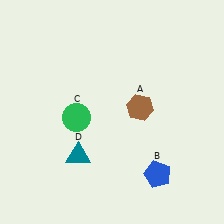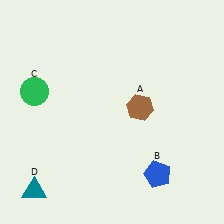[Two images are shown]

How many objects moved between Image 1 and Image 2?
2 objects moved between the two images.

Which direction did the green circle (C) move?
The green circle (C) moved left.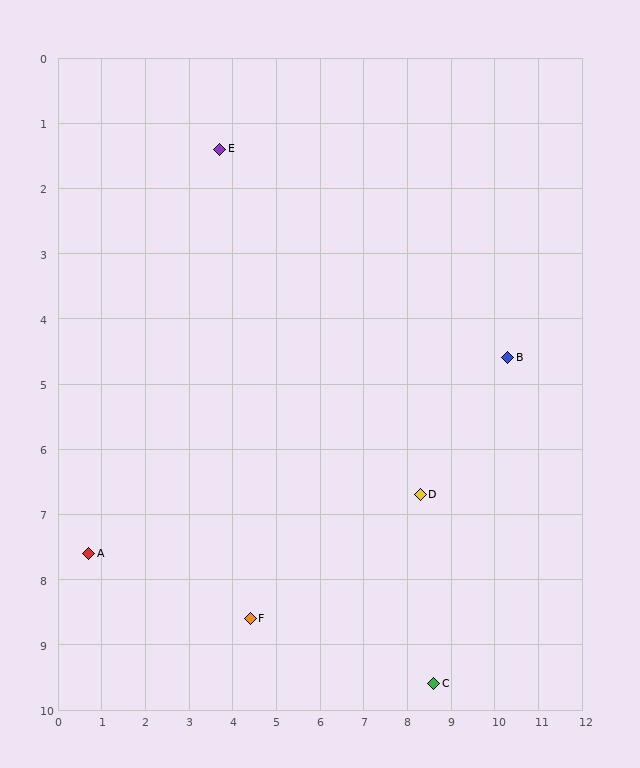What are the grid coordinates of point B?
Point B is at approximately (10.3, 4.6).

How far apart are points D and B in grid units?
Points D and B are about 2.9 grid units apart.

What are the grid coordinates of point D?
Point D is at approximately (8.3, 6.7).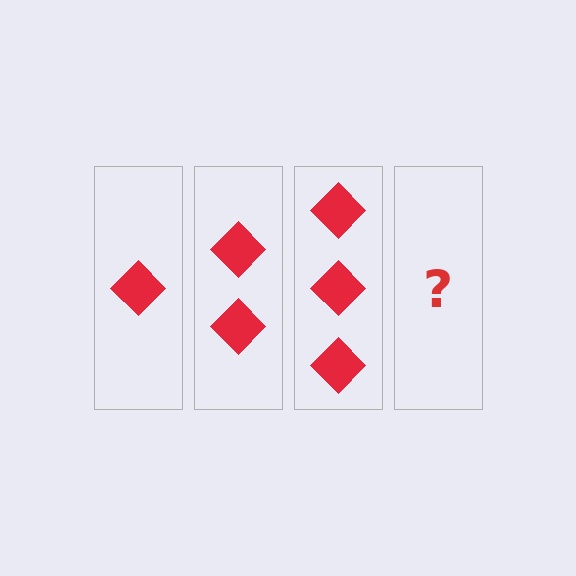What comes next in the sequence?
The next element should be 4 diamonds.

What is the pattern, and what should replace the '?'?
The pattern is that each step adds one more diamond. The '?' should be 4 diamonds.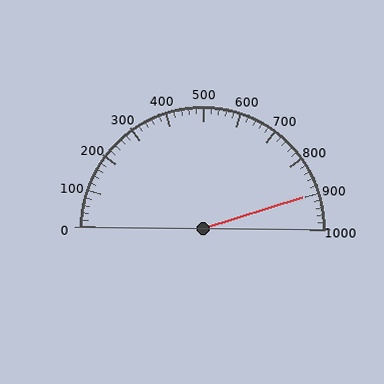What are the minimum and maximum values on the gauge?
The gauge ranges from 0 to 1000.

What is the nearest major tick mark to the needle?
The nearest major tick mark is 900.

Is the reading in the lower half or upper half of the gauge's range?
The reading is in the upper half of the range (0 to 1000).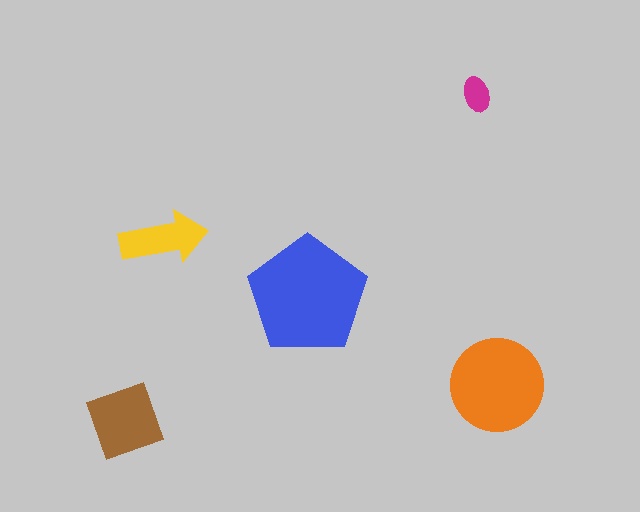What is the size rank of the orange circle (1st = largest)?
2nd.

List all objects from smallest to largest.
The magenta ellipse, the yellow arrow, the brown square, the orange circle, the blue pentagon.